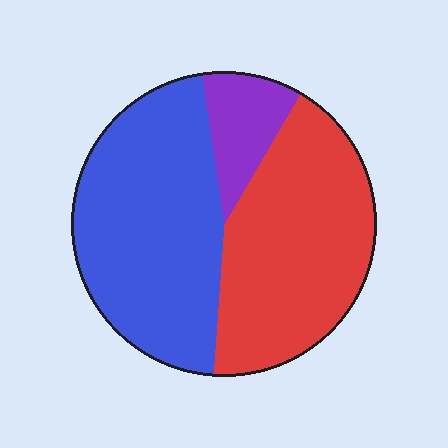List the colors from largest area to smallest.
From largest to smallest: blue, red, purple.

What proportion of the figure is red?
Red takes up about two fifths (2/5) of the figure.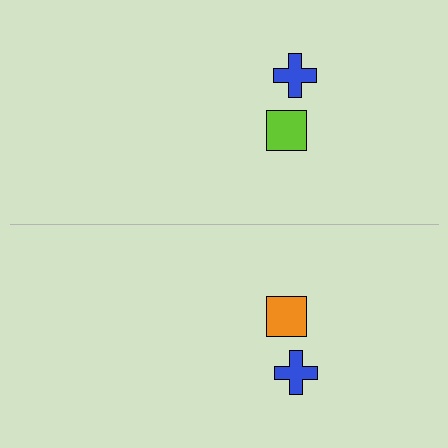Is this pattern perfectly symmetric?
No, the pattern is not perfectly symmetric. The orange square on the bottom side breaks the symmetry — its mirror counterpart is lime.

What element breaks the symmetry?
The orange square on the bottom side breaks the symmetry — its mirror counterpart is lime.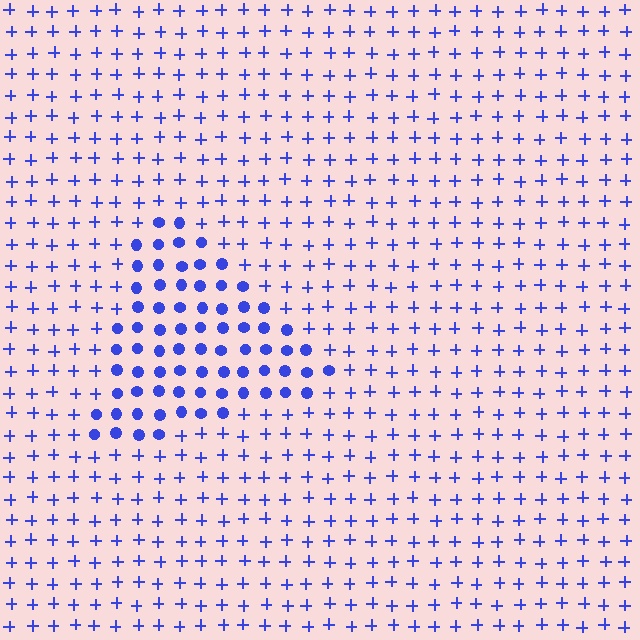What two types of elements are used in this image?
The image uses circles inside the triangle region and plus signs outside it.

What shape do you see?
I see a triangle.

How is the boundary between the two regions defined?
The boundary is defined by a change in element shape: circles inside vs. plus signs outside. All elements share the same color and spacing.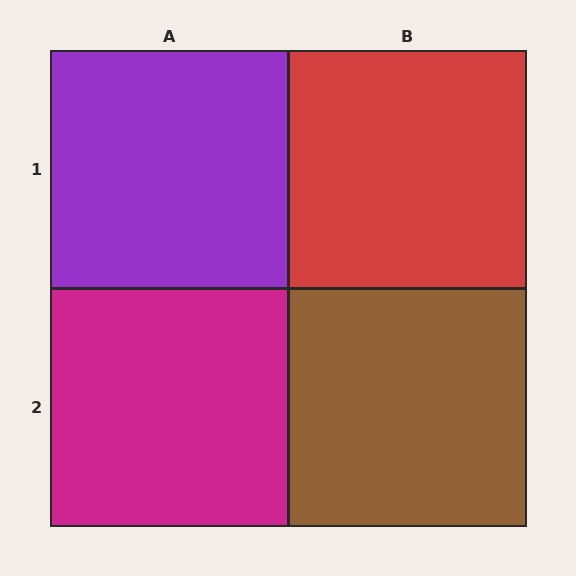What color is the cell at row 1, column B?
Red.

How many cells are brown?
1 cell is brown.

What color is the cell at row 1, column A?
Purple.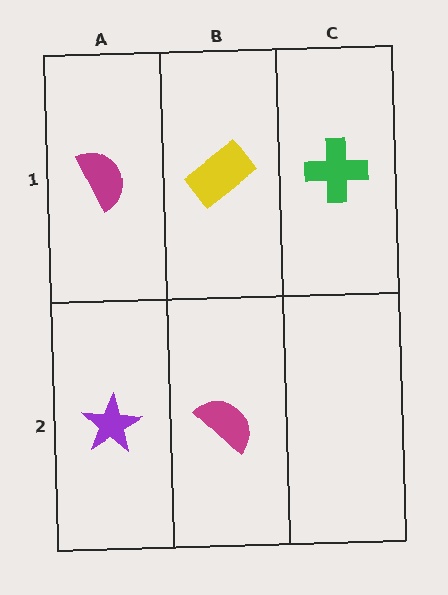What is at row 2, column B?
A magenta semicircle.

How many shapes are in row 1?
3 shapes.